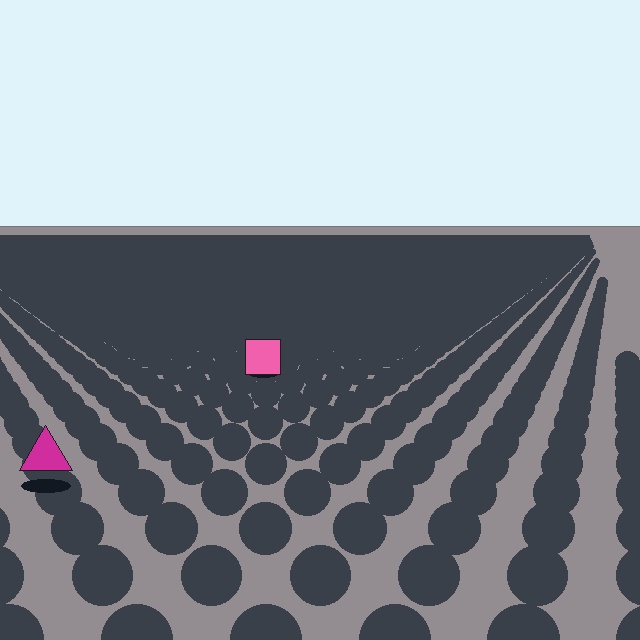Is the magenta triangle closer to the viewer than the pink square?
Yes. The magenta triangle is closer — you can tell from the texture gradient: the ground texture is coarser near it.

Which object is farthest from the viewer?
The pink square is farthest from the viewer. It appears smaller and the ground texture around it is denser.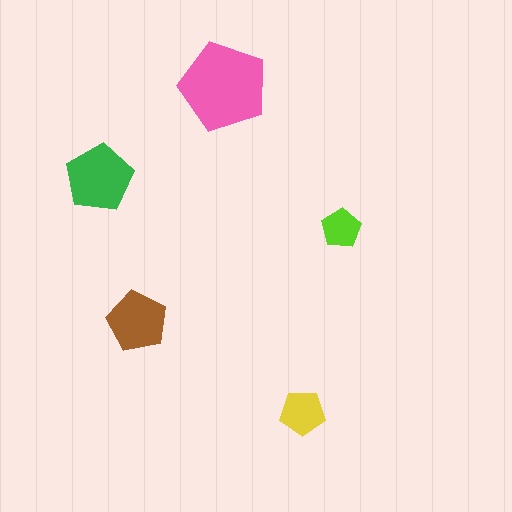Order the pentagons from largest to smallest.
the pink one, the green one, the brown one, the yellow one, the lime one.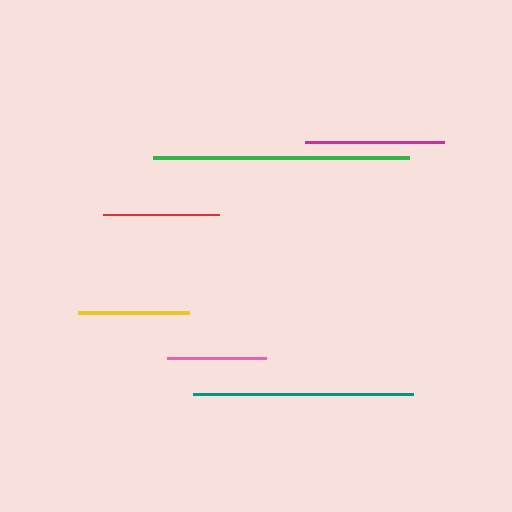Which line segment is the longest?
The green line is the longest at approximately 257 pixels.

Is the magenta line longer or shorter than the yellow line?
The magenta line is longer than the yellow line.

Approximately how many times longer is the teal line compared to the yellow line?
The teal line is approximately 2.0 times the length of the yellow line.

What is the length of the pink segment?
The pink segment is approximately 99 pixels long.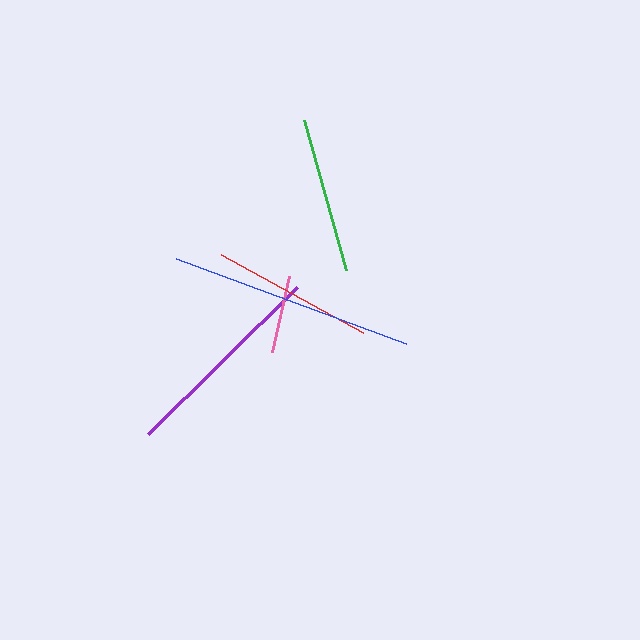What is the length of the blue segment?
The blue segment is approximately 245 pixels long.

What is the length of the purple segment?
The purple segment is approximately 209 pixels long.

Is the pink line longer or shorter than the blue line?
The blue line is longer than the pink line.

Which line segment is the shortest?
The pink line is the shortest at approximately 78 pixels.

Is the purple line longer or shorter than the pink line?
The purple line is longer than the pink line.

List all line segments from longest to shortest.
From longest to shortest: blue, purple, red, green, pink.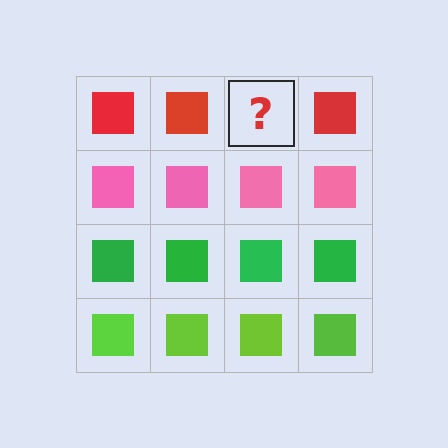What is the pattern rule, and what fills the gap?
The rule is that each row has a consistent color. The gap should be filled with a red square.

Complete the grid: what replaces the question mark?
The question mark should be replaced with a red square.